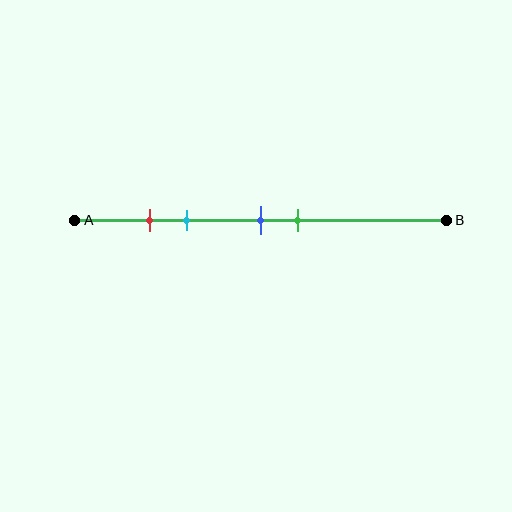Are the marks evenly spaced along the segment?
No, the marks are not evenly spaced.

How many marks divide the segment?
There are 4 marks dividing the segment.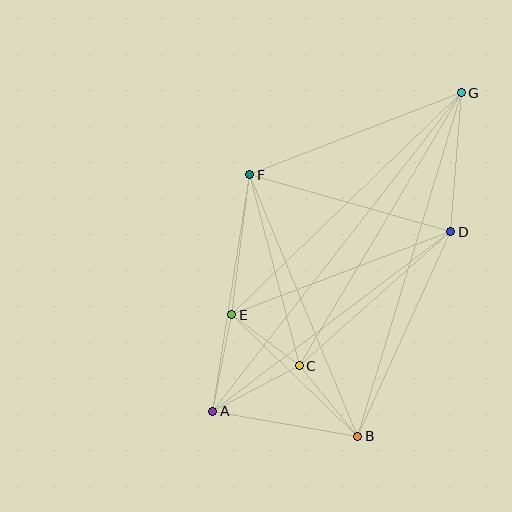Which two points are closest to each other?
Points C and E are closest to each other.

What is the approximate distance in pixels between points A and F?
The distance between A and F is approximately 240 pixels.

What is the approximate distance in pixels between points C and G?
The distance between C and G is approximately 317 pixels.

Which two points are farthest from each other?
Points A and G are farthest from each other.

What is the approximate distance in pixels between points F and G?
The distance between F and G is approximately 227 pixels.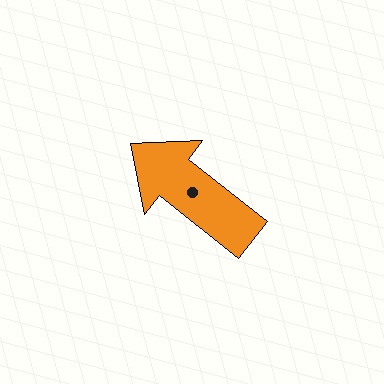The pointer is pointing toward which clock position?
Roughly 10 o'clock.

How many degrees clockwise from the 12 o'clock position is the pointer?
Approximately 308 degrees.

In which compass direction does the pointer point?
Northwest.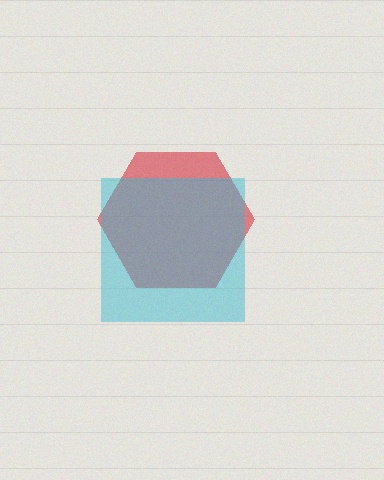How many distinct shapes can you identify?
There are 2 distinct shapes: a red hexagon, a cyan square.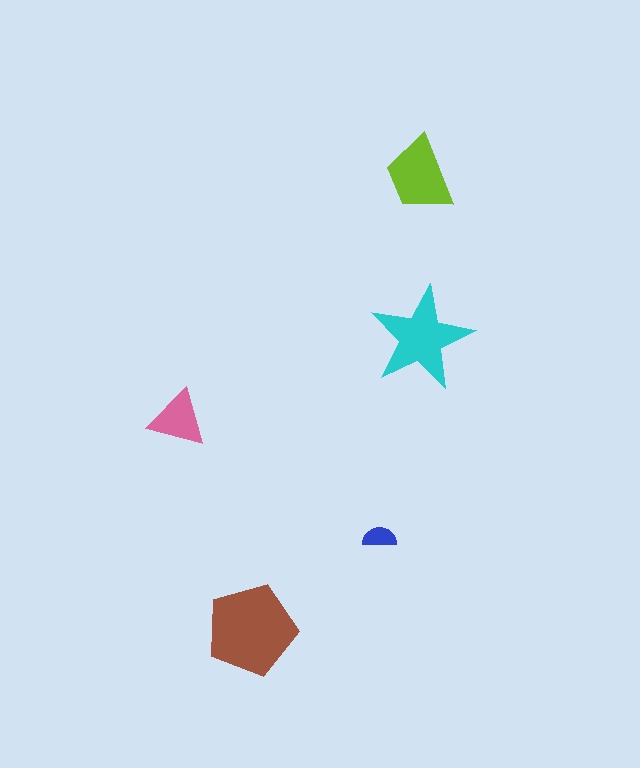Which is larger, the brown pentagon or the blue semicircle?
The brown pentagon.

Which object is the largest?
The brown pentagon.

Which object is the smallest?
The blue semicircle.